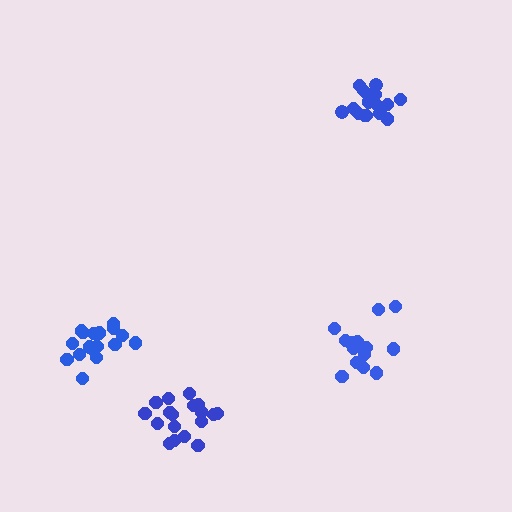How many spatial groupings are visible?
There are 4 spatial groupings.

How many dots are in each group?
Group 1: 18 dots, Group 2: 17 dots, Group 3: 16 dots, Group 4: 18 dots (69 total).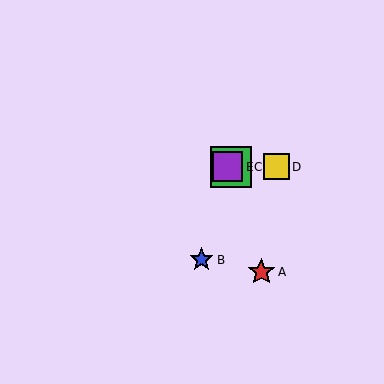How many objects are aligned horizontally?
3 objects (C, D, E) are aligned horizontally.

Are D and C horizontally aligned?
Yes, both are at y≈167.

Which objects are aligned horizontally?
Objects C, D, E are aligned horizontally.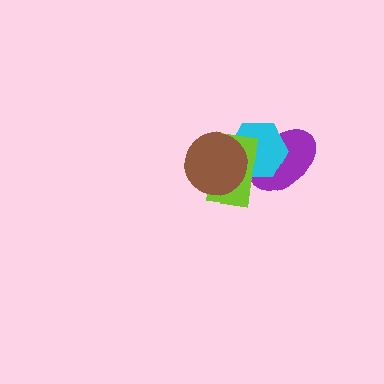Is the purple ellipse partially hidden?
Yes, it is partially covered by another shape.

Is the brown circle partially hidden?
No, no other shape covers it.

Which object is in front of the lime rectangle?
The brown circle is in front of the lime rectangle.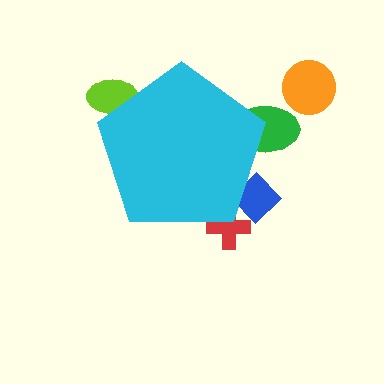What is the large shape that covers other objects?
A cyan pentagon.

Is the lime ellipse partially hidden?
Yes, the lime ellipse is partially hidden behind the cyan pentagon.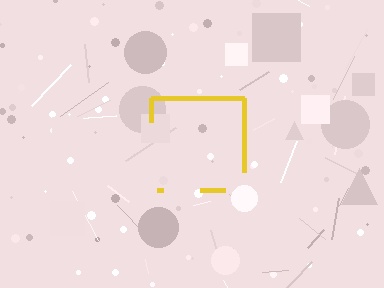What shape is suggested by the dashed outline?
The dashed outline suggests a square.